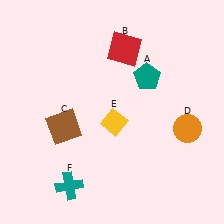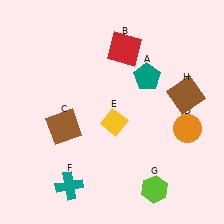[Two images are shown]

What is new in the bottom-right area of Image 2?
A lime hexagon (G) was added in the bottom-right area of Image 2.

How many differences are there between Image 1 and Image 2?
There are 2 differences between the two images.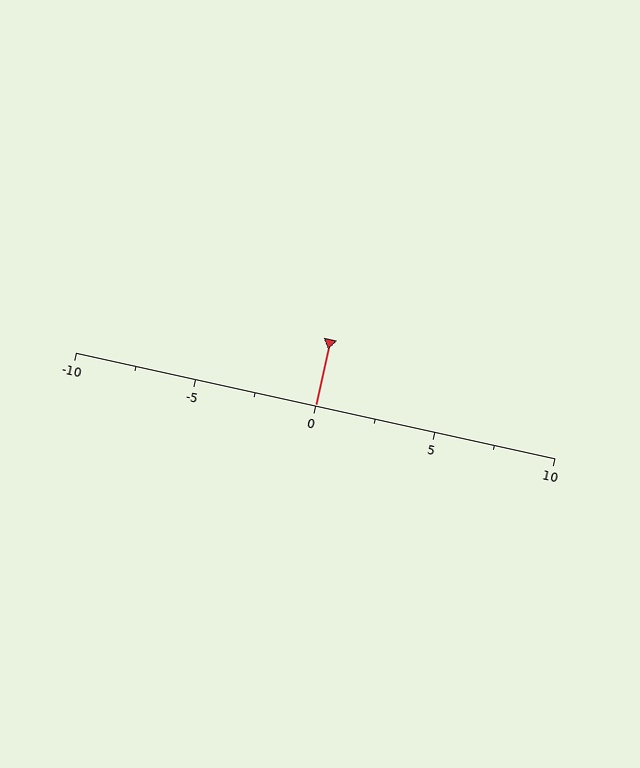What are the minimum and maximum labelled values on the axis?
The axis runs from -10 to 10.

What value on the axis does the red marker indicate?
The marker indicates approximately 0.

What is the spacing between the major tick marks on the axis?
The major ticks are spaced 5 apart.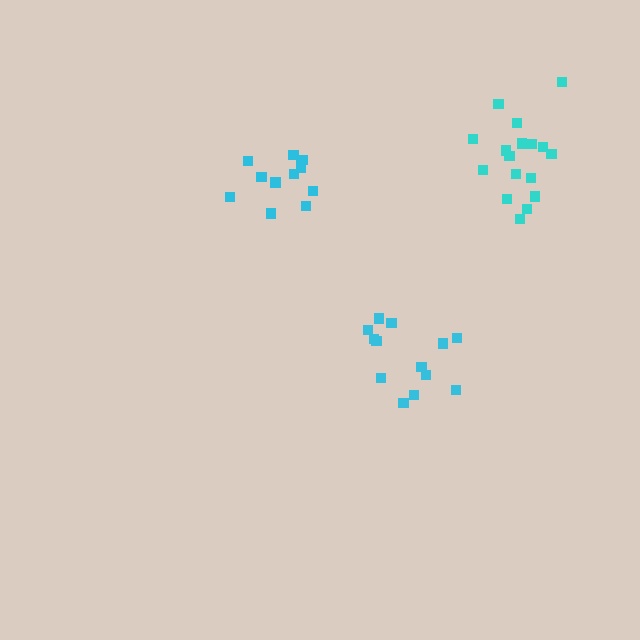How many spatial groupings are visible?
There are 3 spatial groupings.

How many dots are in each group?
Group 1: 12 dots, Group 2: 13 dots, Group 3: 17 dots (42 total).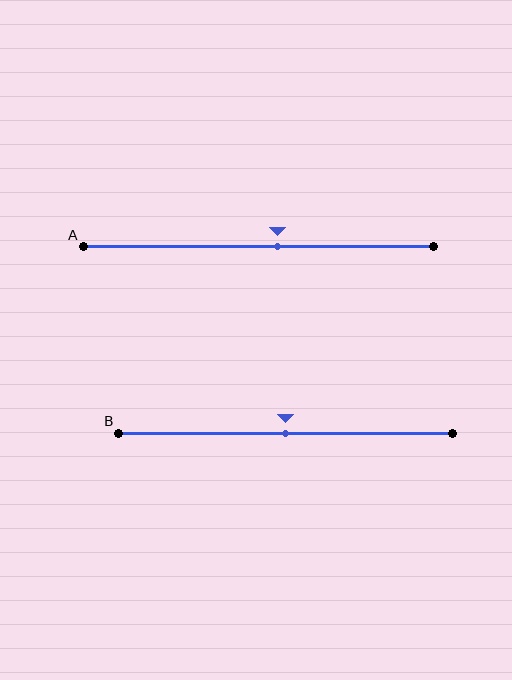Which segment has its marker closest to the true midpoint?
Segment B has its marker closest to the true midpoint.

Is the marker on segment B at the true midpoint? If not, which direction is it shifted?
Yes, the marker on segment B is at the true midpoint.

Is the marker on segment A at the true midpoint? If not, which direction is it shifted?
No, the marker on segment A is shifted to the right by about 6% of the segment length.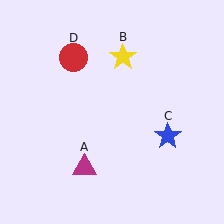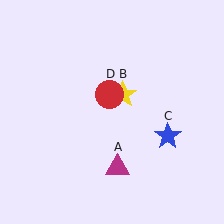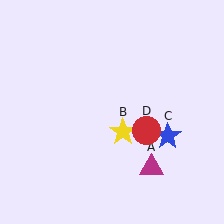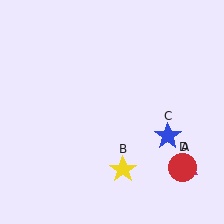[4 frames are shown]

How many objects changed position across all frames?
3 objects changed position: magenta triangle (object A), yellow star (object B), red circle (object D).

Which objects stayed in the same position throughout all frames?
Blue star (object C) remained stationary.